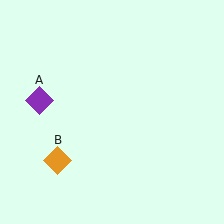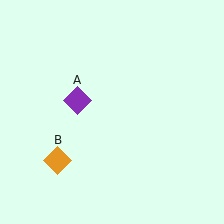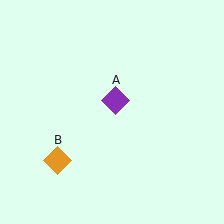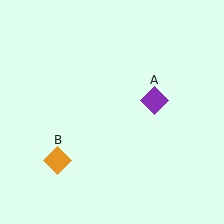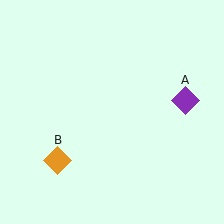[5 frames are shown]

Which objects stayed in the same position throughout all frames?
Orange diamond (object B) remained stationary.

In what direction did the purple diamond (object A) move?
The purple diamond (object A) moved right.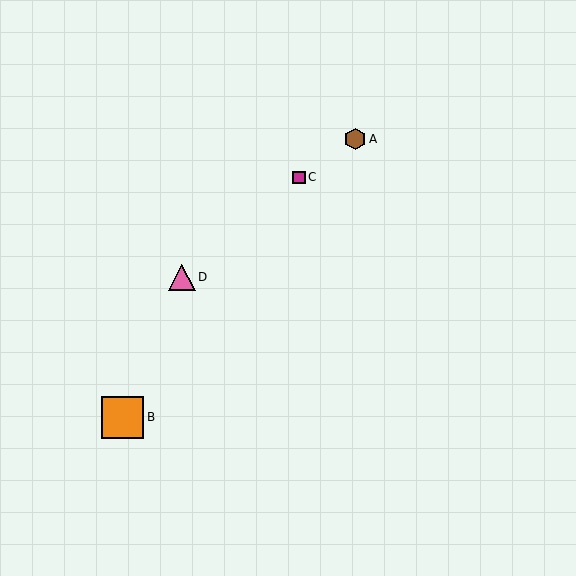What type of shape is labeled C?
Shape C is a magenta square.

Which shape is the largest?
The orange square (labeled B) is the largest.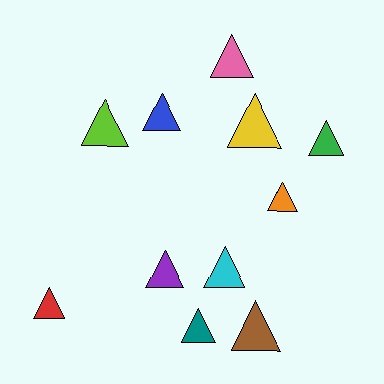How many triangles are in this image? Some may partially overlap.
There are 11 triangles.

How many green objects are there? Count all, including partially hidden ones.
There is 1 green object.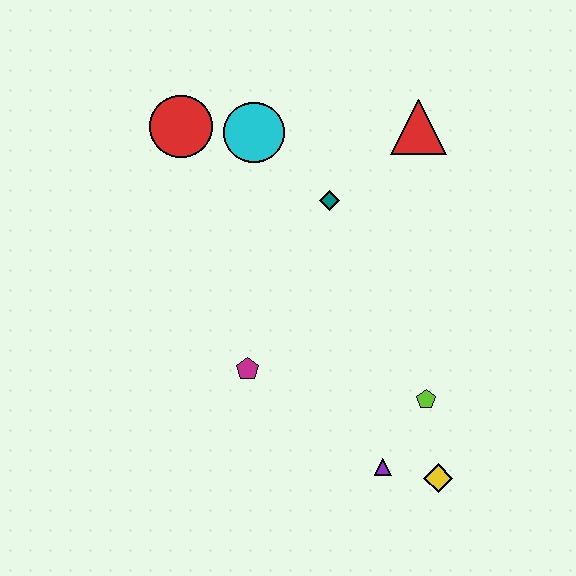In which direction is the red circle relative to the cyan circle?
The red circle is to the left of the cyan circle.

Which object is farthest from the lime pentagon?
The red circle is farthest from the lime pentagon.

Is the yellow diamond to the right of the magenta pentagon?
Yes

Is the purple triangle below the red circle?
Yes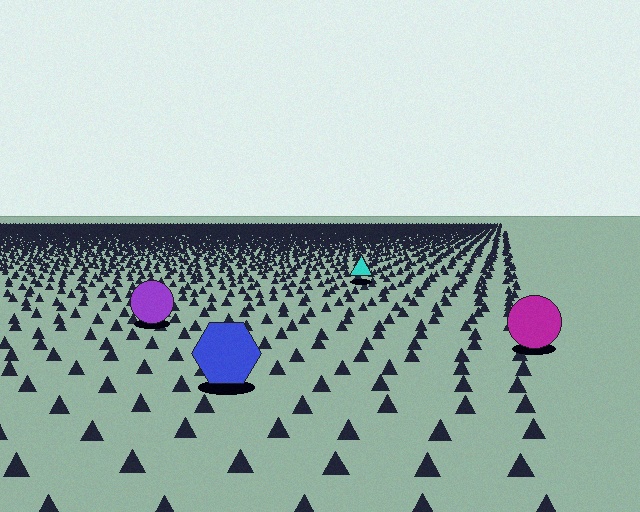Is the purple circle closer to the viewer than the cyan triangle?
Yes. The purple circle is closer — you can tell from the texture gradient: the ground texture is coarser near it.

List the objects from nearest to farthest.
From nearest to farthest: the blue hexagon, the magenta circle, the purple circle, the cyan triangle.